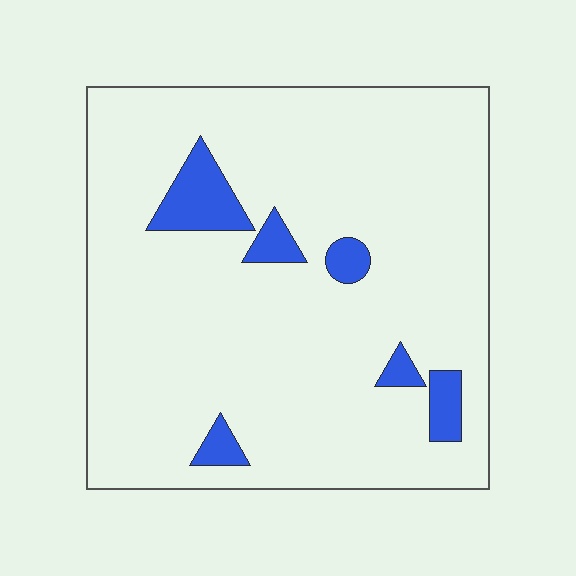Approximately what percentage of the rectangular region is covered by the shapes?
Approximately 10%.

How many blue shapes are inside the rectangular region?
6.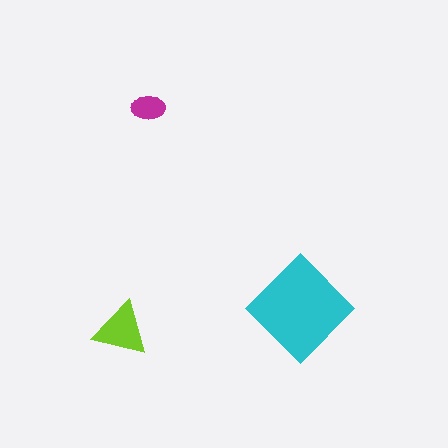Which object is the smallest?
The magenta ellipse.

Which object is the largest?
The cyan diamond.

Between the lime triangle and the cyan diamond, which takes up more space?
The cyan diamond.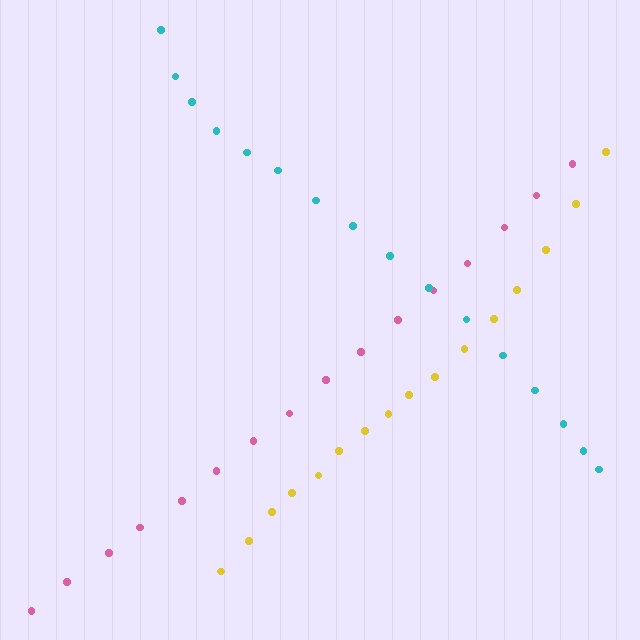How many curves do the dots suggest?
There are 3 distinct paths.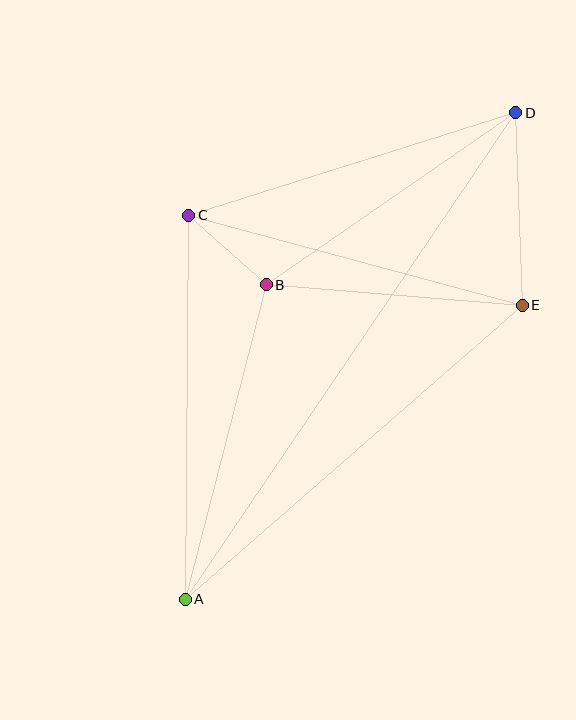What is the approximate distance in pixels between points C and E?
The distance between C and E is approximately 345 pixels.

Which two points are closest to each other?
Points B and C are closest to each other.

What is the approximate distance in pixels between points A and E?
The distance between A and E is approximately 447 pixels.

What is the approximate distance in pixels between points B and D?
The distance between B and D is approximately 303 pixels.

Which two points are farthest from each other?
Points A and D are farthest from each other.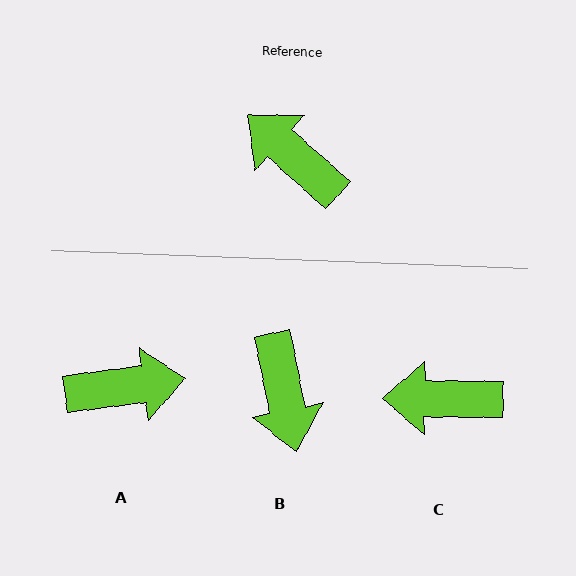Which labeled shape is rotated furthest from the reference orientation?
B, about 143 degrees away.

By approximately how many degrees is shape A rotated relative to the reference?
Approximately 131 degrees clockwise.